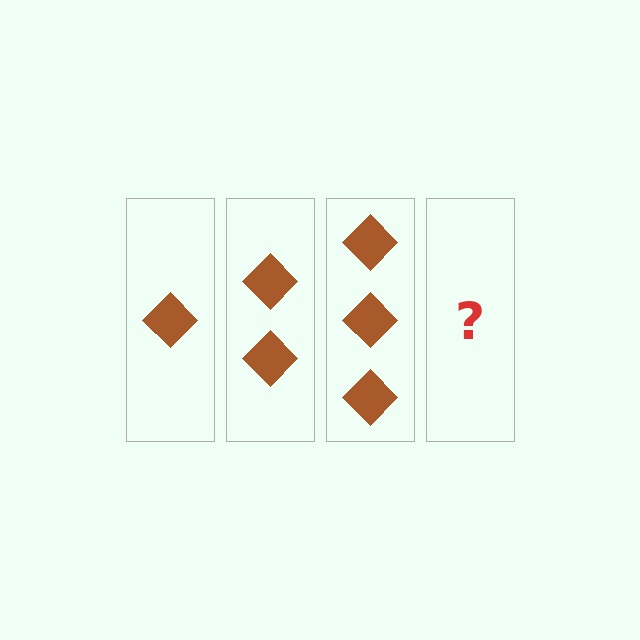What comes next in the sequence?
The next element should be 4 diamonds.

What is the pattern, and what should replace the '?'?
The pattern is that each step adds one more diamond. The '?' should be 4 diamonds.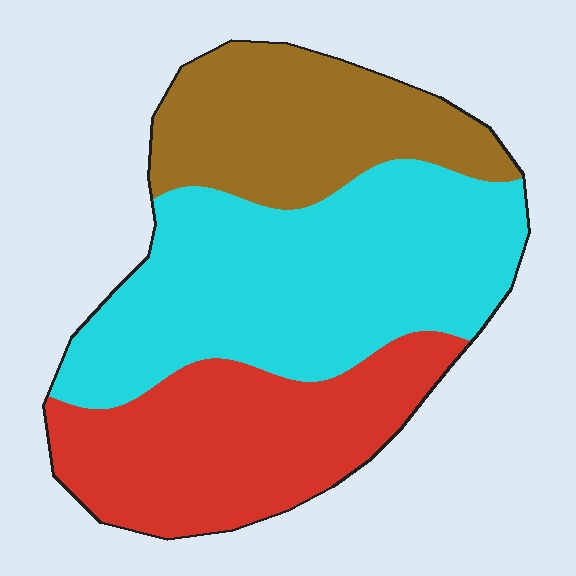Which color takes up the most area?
Cyan, at roughly 45%.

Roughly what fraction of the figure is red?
Red takes up about one third (1/3) of the figure.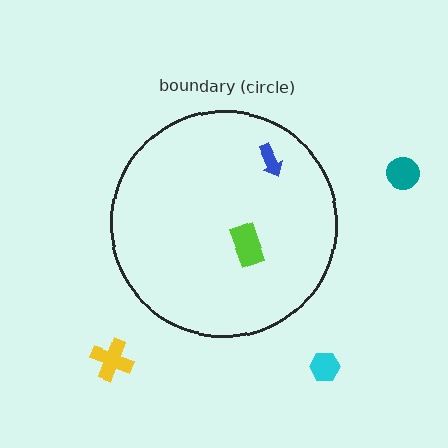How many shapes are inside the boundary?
2 inside, 3 outside.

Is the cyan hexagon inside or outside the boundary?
Outside.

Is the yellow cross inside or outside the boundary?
Outside.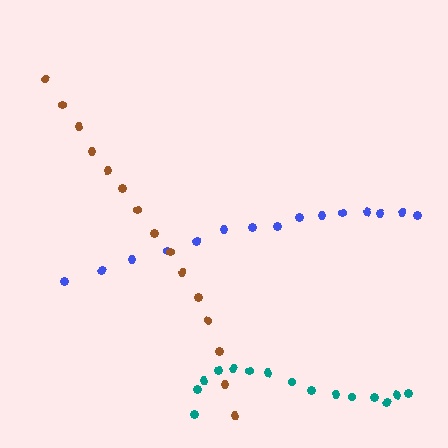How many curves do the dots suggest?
There are 3 distinct paths.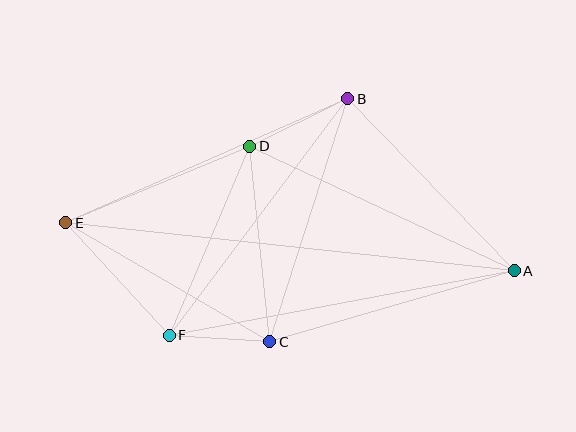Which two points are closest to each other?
Points C and F are closest to each other.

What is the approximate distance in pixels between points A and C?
The distance between A and C is approximately 255 pixels.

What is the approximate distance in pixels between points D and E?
The distance between D and E is approximately 199 pixels.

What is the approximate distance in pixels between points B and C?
The distance between B and C is approximately 255 pixels.